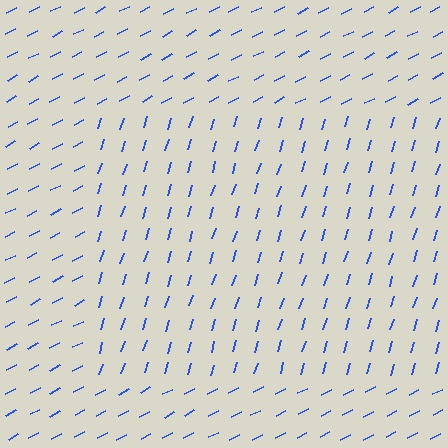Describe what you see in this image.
The image is filled with small blue line segments. A rectangle region in the image has lines oriented differently from the surrounding lines, creating a visible texture boundary.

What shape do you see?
I see a rectangle.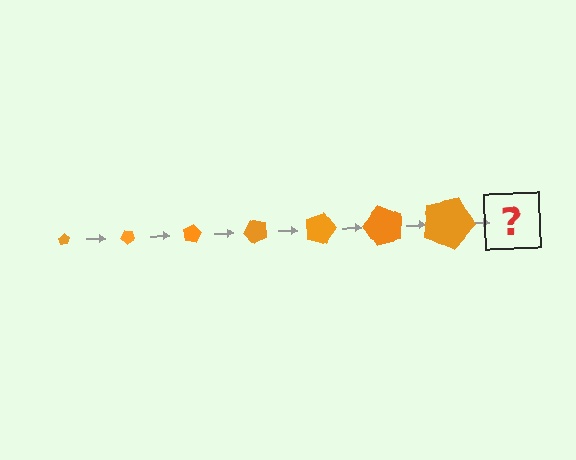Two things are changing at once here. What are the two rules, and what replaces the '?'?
The two rules are that the pentagon grows larger each step and it rotates 40 degrees each step. The '?' should be a pentagon, larger than the previous one and rotated 280 degrees from the start.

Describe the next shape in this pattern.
It should be a pentagon, larger than the previous one and rotated 280 degrees from the start.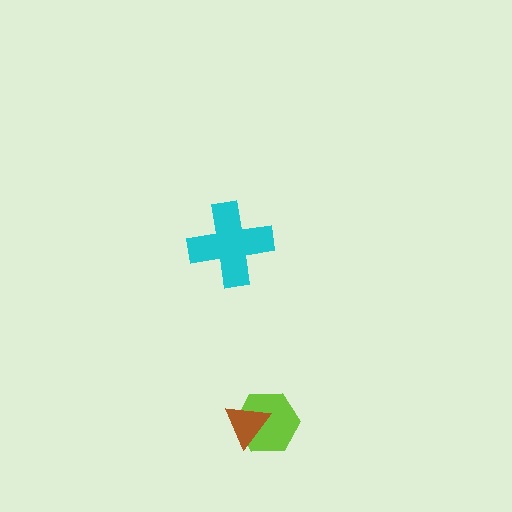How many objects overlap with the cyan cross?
0 objects overlap with the cyan cross.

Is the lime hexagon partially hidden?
Yes, it is partially covered by another shape.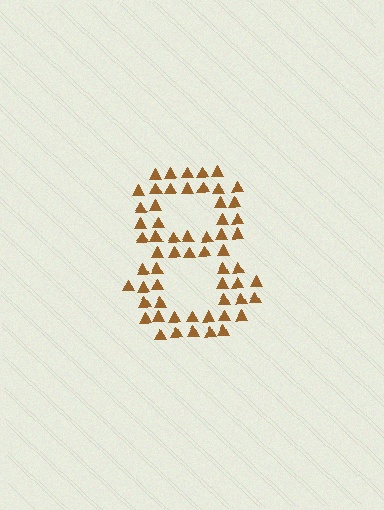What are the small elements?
The small elements are triangles.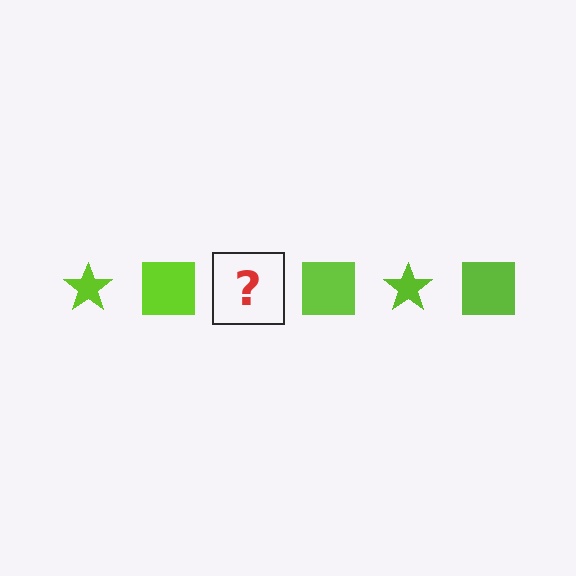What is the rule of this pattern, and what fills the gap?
The rule is that the pattern cycles through star, square shapes in lime. The gap should be filled with a lime star.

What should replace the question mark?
The question mark should be replaced with a lime star.